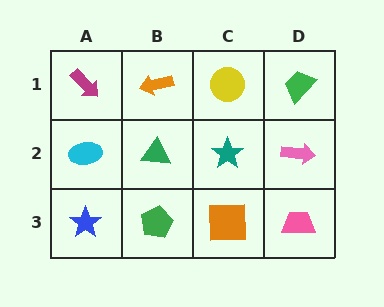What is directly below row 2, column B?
A green pentagon.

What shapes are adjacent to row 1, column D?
A pink arrow (row 2, column D), a yellow circle (row 1, column C).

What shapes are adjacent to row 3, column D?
A pink arrow (row 2, column D), an orange square (row 3, column C).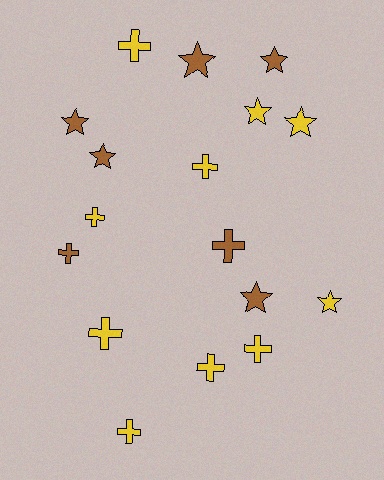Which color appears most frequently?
Yellow, with 10 objects.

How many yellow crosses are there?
There are 7 yellow crosses.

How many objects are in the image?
There are 17 objects.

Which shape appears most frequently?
Cross, with 9 objects.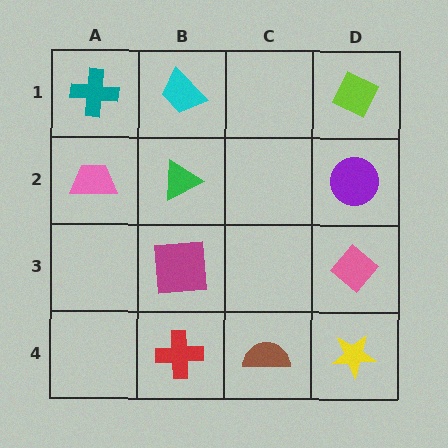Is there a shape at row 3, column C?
No, that cell is empty.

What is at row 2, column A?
A pink trapezoid.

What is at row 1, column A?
A teal cross.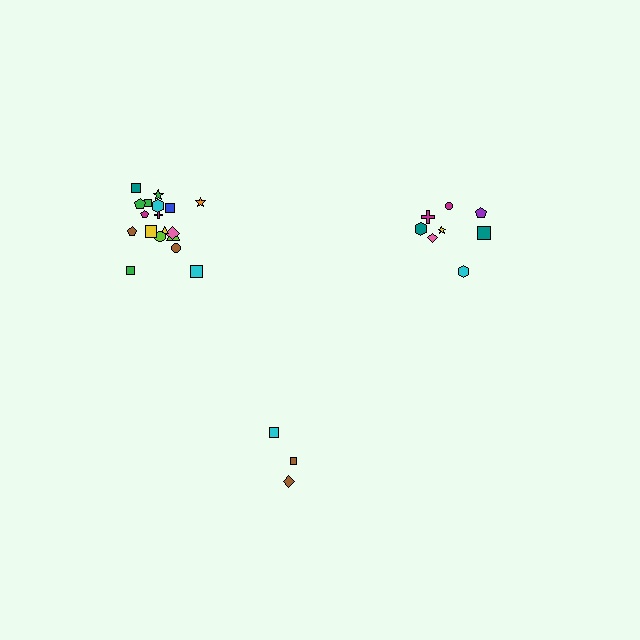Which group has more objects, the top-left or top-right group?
The top-left group.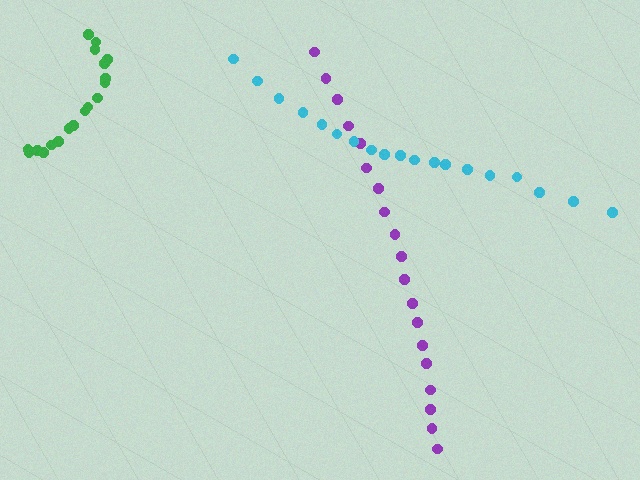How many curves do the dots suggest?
There are 3 distinct paths.